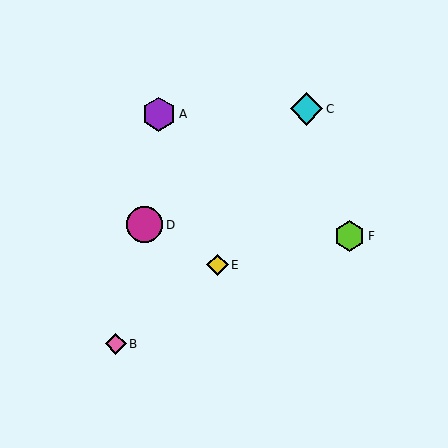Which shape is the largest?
The magenta circle (labeled D) is the largest.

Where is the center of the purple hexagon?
The center of the purple hexagon is at (159, 114).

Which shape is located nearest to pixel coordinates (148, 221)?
The magenta circle (labeled D) at (145, 225) is nearest to that location.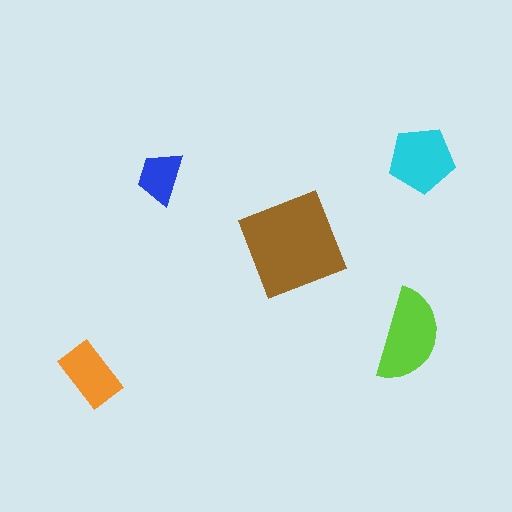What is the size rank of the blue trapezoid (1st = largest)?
5th.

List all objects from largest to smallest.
The brown diamond, the lime semicircle, the cyan pentagon, the orange rectangle, the blue trapezoid.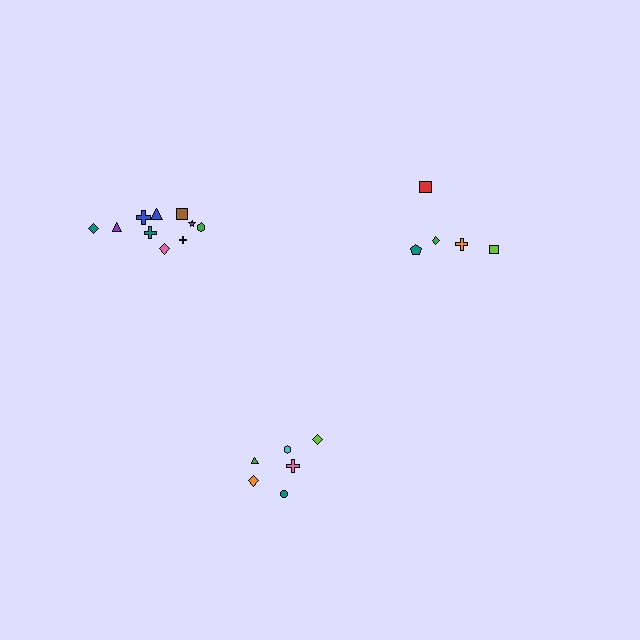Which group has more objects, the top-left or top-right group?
The top-left group.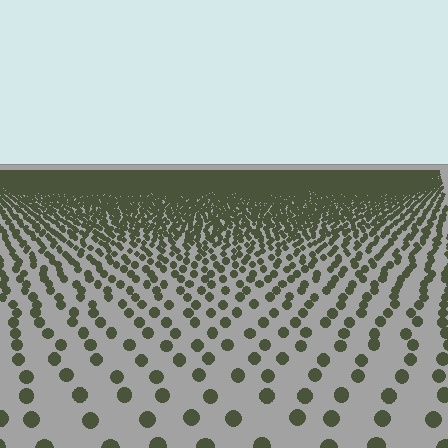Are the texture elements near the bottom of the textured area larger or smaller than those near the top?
Larger. Near the bottom, elements are closer to the viewer and appear at a bigger on-screen size.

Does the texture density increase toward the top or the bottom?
Density increases toward the top.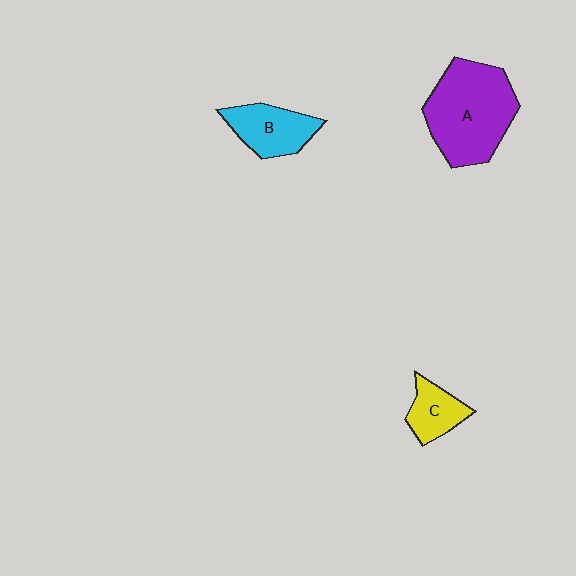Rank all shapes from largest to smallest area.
From largest to smallest: A (purple), B (cyan), C (yellow).